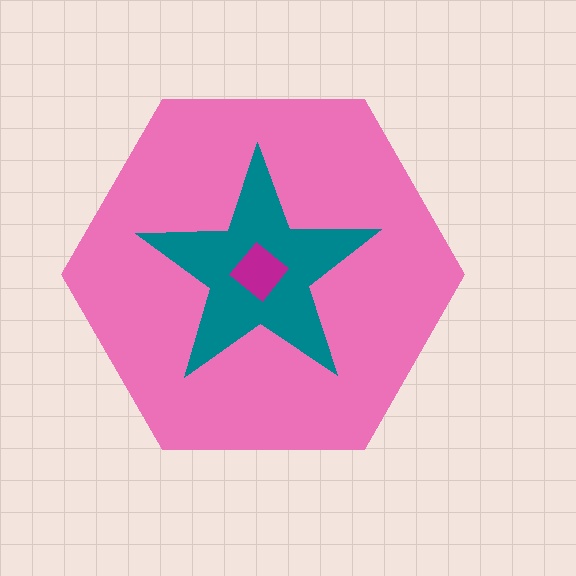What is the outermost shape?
The pink hexagon.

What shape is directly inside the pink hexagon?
The teal star.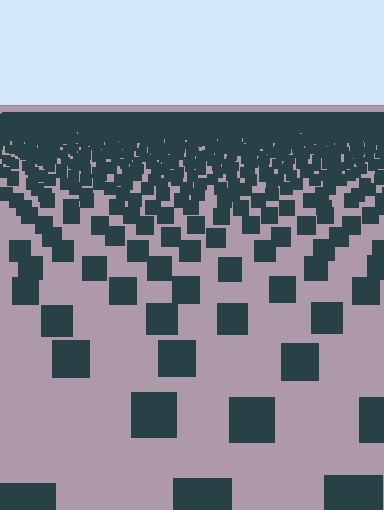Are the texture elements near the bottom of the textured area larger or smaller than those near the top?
Larger. Near the bottom, elements are closer to the viewer and appear at a bigger on-screen size.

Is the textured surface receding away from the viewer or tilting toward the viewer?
The surface is receding away from the viewer. Texture elements get smaller and denser toward the top.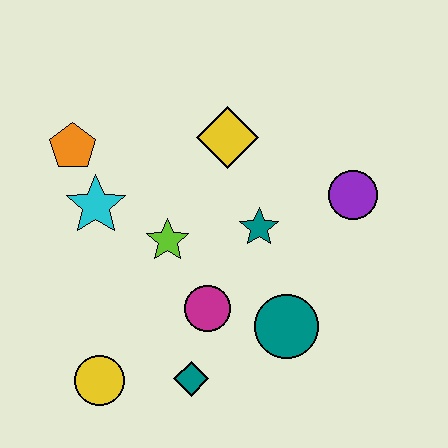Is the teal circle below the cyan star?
Yes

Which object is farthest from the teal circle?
The orange pentagon is farthest from the teal circle.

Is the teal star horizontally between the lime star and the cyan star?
No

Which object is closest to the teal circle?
The magenta circle is closest to the teal circle.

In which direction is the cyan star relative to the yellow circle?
The cyan star is above the yellow circle.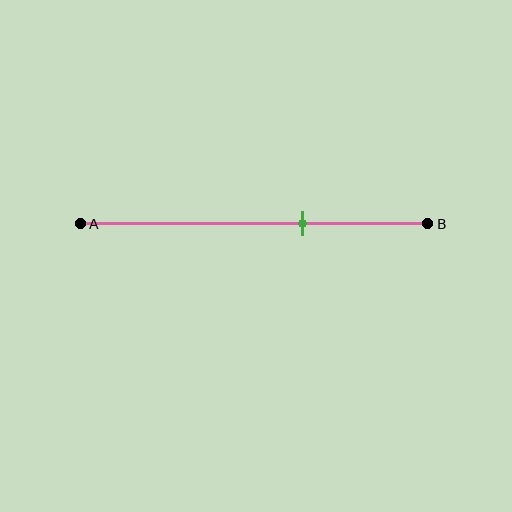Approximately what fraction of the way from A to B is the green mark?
The green mark is approximately 65% of the way from A to B.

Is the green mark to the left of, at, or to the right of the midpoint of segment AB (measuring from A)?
The green mark is to the right of the midpoint of segment AB.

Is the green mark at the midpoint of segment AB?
No, the mark is at about 65% from A, not at the 50% midpoint.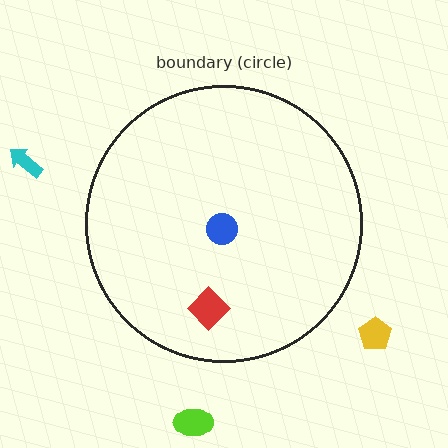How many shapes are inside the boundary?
2 inside, 3 outside.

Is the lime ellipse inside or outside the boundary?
Outside.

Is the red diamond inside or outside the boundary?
Inside.